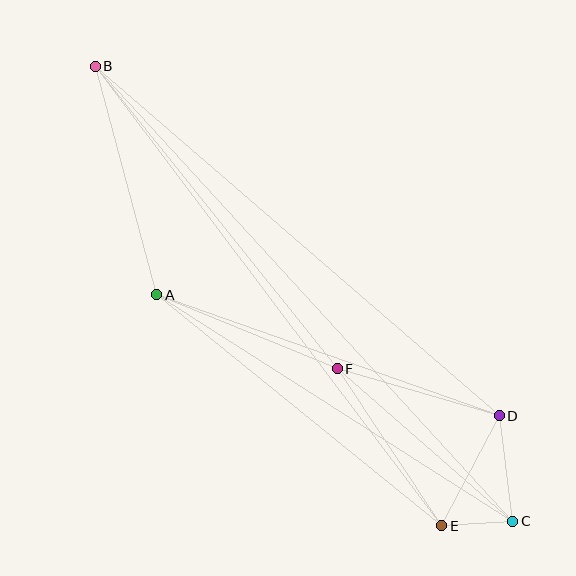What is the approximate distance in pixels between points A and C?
The distance between A and C is approximately 422 pixels.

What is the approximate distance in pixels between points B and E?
The distance between B and E is approximately 575 pixels.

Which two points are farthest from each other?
Points B and C are farthest from each other.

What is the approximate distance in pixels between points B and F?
The distance between B and F is approximately 387 pixels.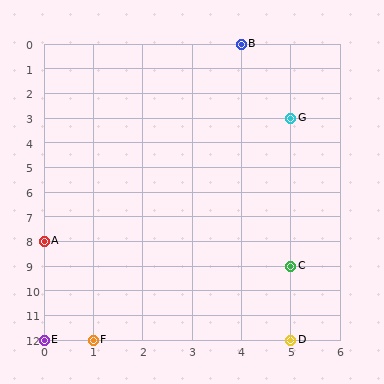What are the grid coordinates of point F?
Point F is at grid coordinates (1, 12).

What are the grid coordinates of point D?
Point D is at grid coordinates (5, 12).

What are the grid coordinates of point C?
Point C is at grid coordinates (5, 9).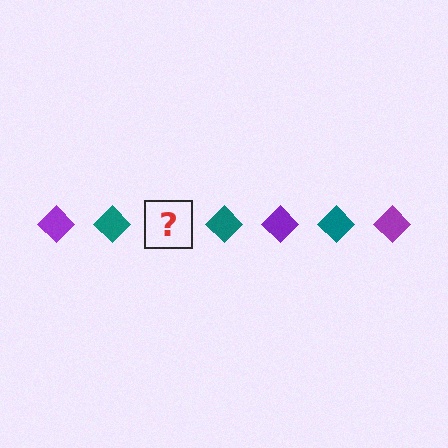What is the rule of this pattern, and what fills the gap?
The rule is that the pattern cycles through purple, teal diamonds. The gap should be filled with a purple diamond.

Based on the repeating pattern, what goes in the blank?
The blank should be a purple diamond.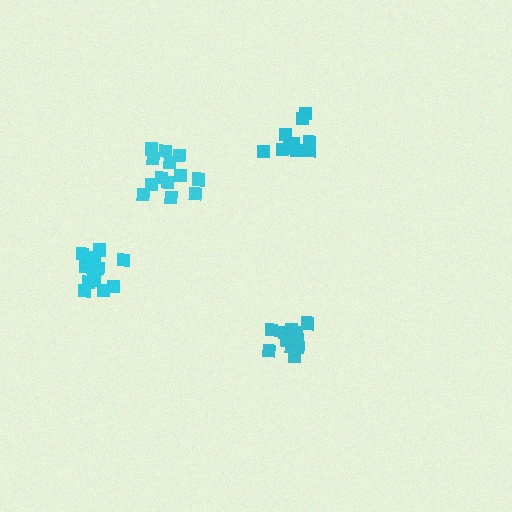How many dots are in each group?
Group 1: 12 dots, Group 2: 13 dots, Group 3: 11 dots, Group 4: 14 dots (50 total).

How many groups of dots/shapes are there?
There are 4 groups.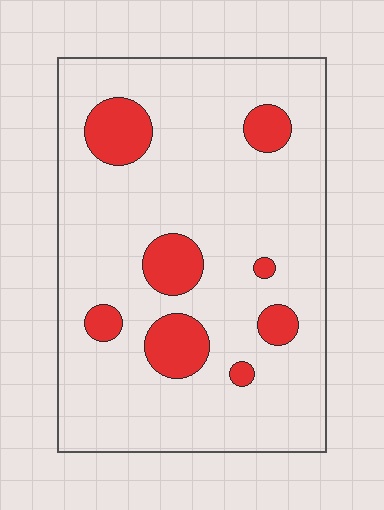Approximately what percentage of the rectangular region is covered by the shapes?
Approximately 15%.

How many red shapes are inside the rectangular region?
8.